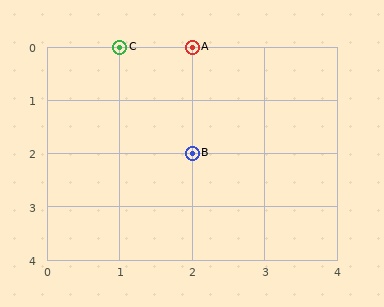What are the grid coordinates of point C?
Point C is at grid coordinates (1, 0).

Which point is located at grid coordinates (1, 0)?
Point C is at (1, 0).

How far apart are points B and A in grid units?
Points B and A are 2 rows apart.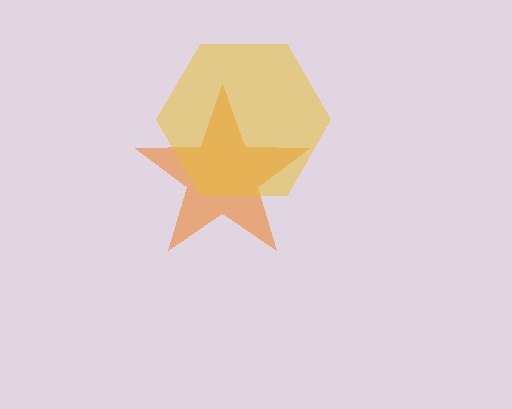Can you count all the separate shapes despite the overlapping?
Yes, there are 2 separate shapes.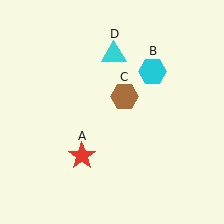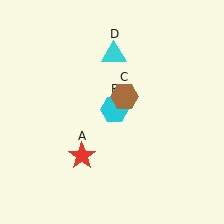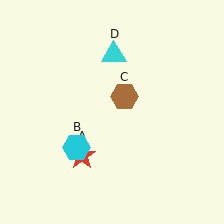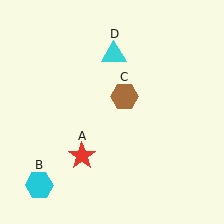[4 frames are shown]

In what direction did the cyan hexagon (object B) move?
The cyan hexagon (object B) moved down and to the left.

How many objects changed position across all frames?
1 object changed position: cyan hexagon (object B).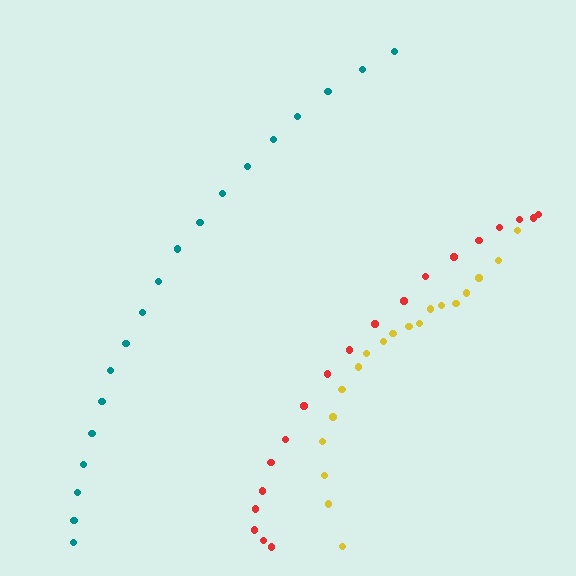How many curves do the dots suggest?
There are 3 distinct paths.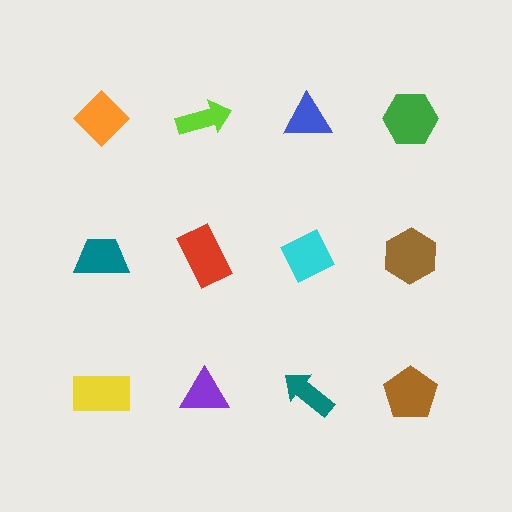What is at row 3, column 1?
A yellow rectangle.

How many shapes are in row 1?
4 shapes.